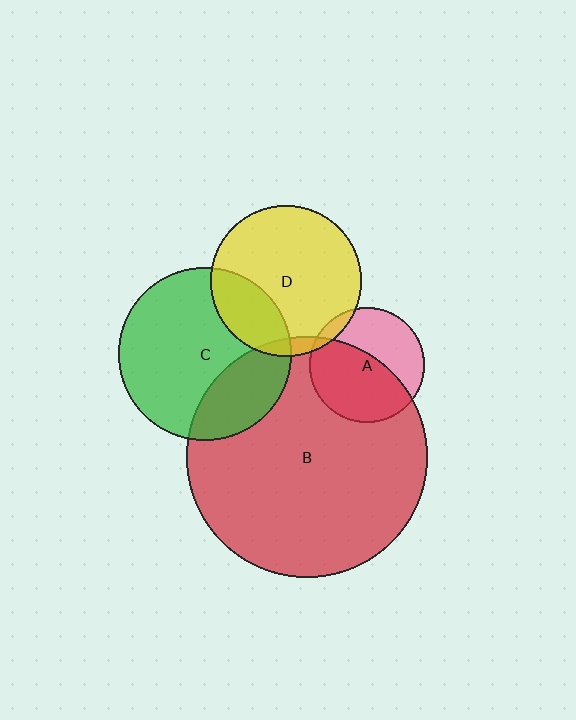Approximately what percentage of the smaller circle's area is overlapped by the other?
Approximately 5%.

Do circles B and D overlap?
Yes.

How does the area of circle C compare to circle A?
Approximately 2.2 times.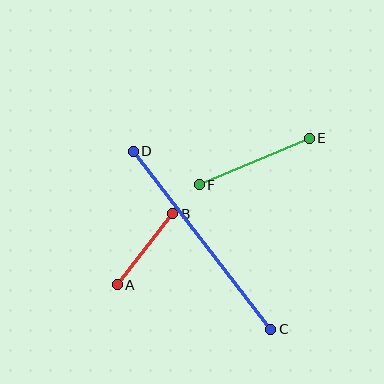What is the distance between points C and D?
The distance is approximately 225 pixels.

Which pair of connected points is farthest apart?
Points C and D are farthest apart.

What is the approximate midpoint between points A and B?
The midpoint is at approximately (145, 249) pixels.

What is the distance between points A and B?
The distance is approximately 90 pixels.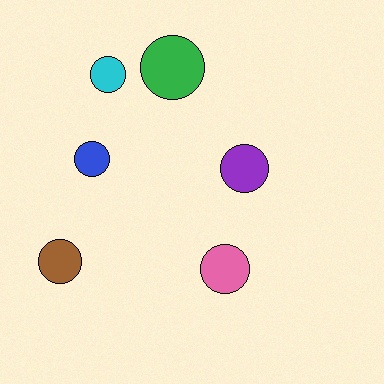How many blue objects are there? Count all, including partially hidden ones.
There is 1 blue object.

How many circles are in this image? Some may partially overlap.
There are 6 circles.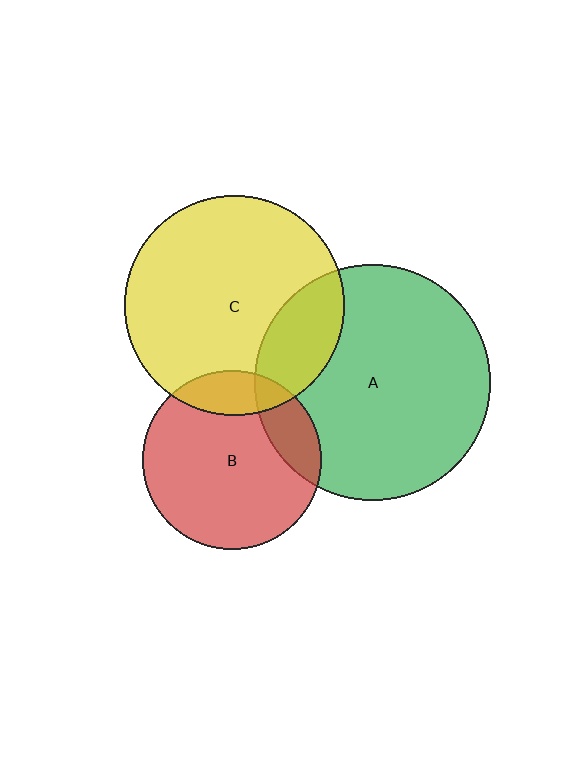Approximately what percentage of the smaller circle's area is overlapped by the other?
Approximately 20%.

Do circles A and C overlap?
Yes.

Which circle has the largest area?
Circle A (green).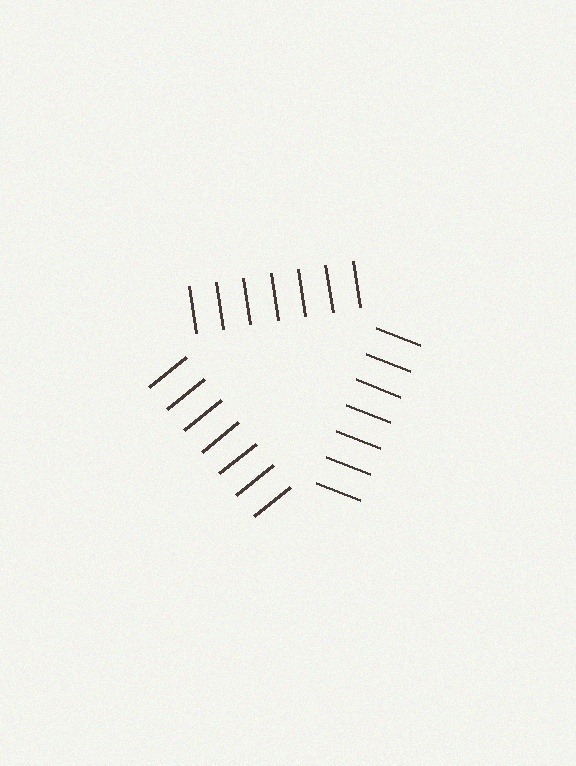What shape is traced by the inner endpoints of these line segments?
An illusory triangle — the line segments terminate on its edges but no continuous stroke is drawn.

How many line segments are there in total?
21 — 7 along each of the 3 edges.